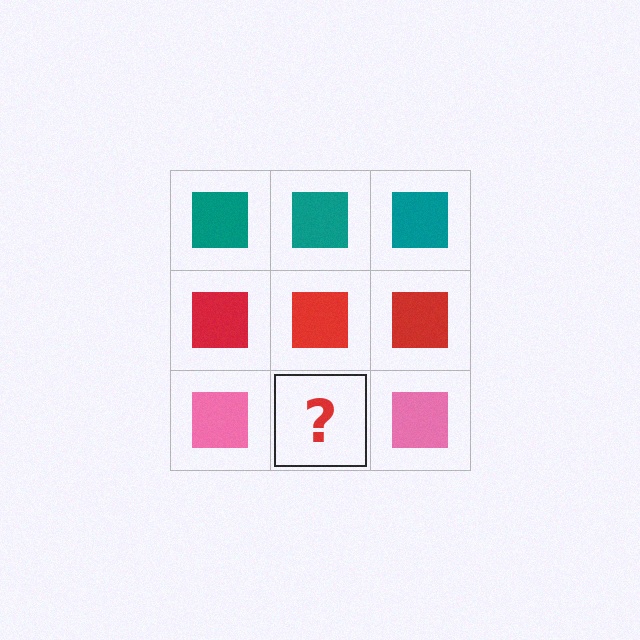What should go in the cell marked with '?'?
The missing cell should contain a pink square.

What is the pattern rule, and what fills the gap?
The rule is that each row has a consistent color. The gap should be filled with a pink square.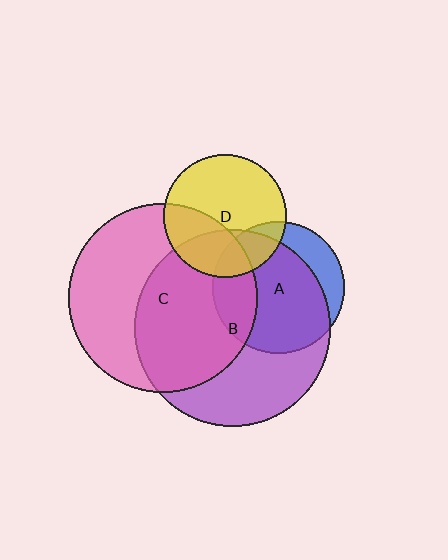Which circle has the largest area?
Circle B (purple).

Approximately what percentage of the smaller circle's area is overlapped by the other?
Approximately 20%.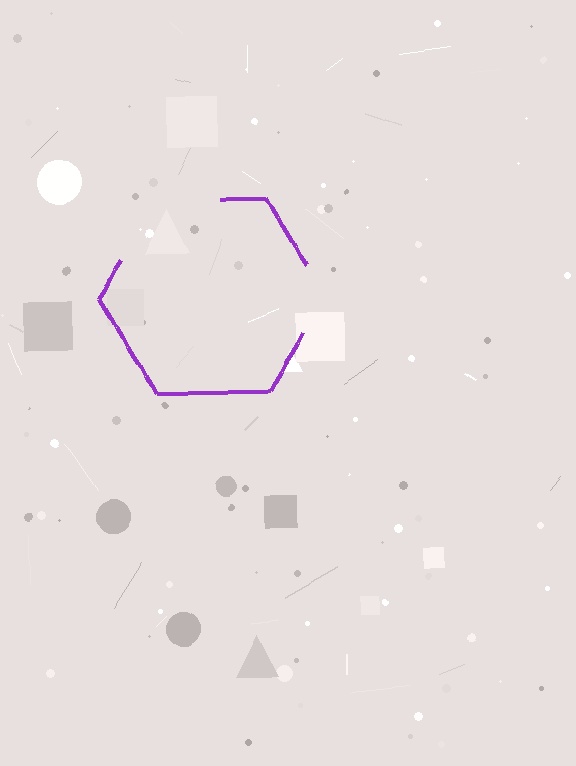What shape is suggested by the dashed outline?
The dashed outline suggests a hexagon.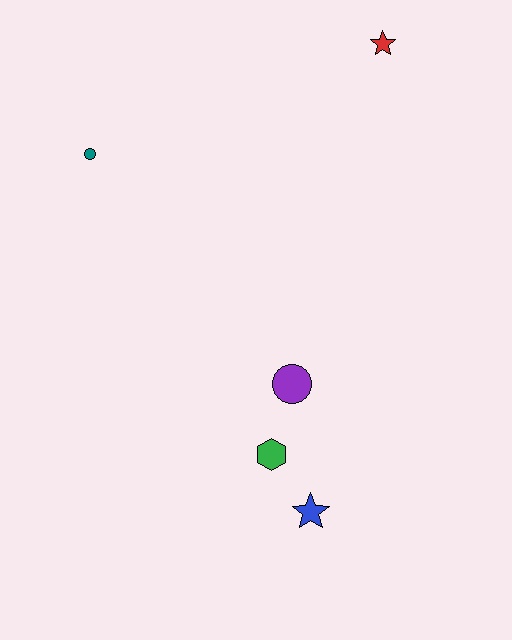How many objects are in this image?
There are 5 objects.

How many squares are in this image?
There are no squares.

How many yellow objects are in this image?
There are no yellow objects.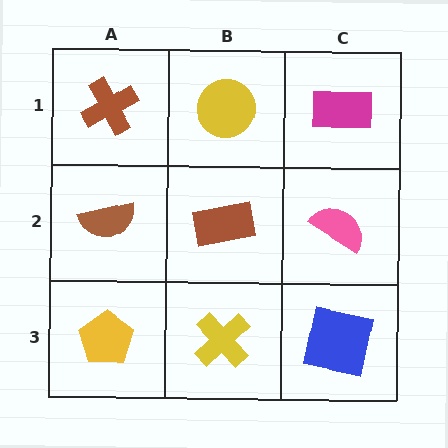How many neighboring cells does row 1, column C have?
2.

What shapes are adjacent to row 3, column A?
A brown semicircle (row 2, column A), a yellow cross (row 3, column B).